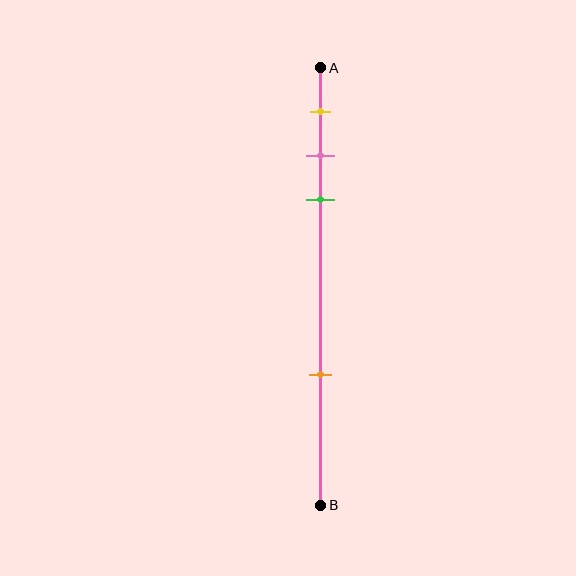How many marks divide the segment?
There are 4 marks dividing the segment.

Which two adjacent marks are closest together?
The pink and green marks are the closest adjacent pair.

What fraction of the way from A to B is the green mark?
The green mark is approximately 30% (0.3) of the way from A to B.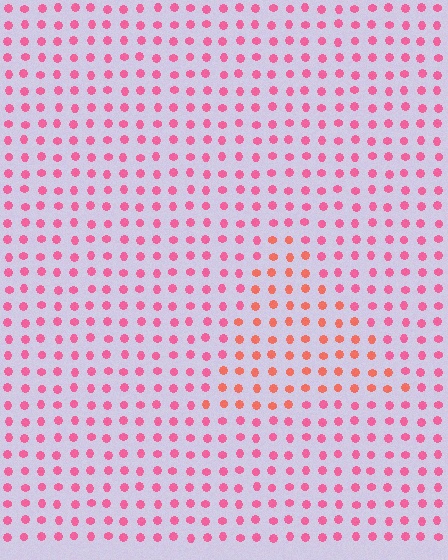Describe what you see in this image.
The image is filled with small pink elements in a uniform arrangement. A triangle-shaped region is visible where the elements are tinted to a slightly different hue, forming a subtle color boundary.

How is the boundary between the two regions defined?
The boundary is defined purely by a slight shift in hue (about 30 degrees). Spacing, size, and orientation are identical on both sides.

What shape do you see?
I see a triangle.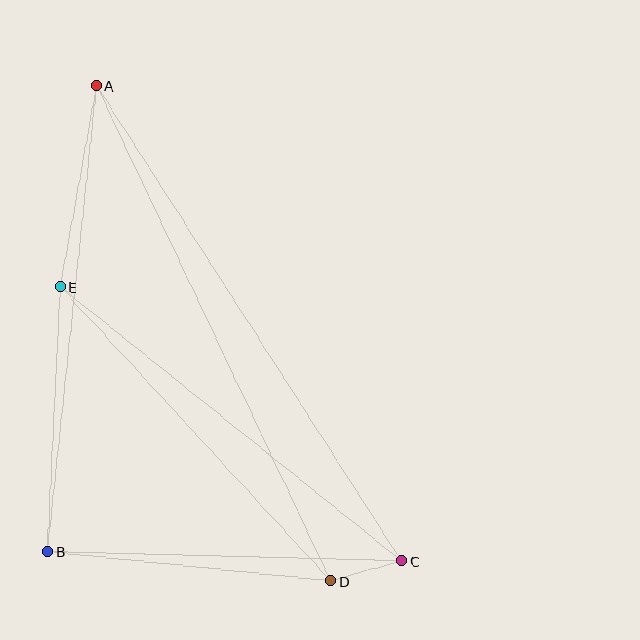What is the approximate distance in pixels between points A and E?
The distance between A and E is approximately 205 pixels.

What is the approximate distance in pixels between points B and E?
The distance between B and E is approximately 265 pixels.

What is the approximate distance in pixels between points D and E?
The distance between D and E is approximately 400 pixels.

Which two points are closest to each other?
Points C and D are closest to each other.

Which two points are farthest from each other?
Points A and C are farthest from each other.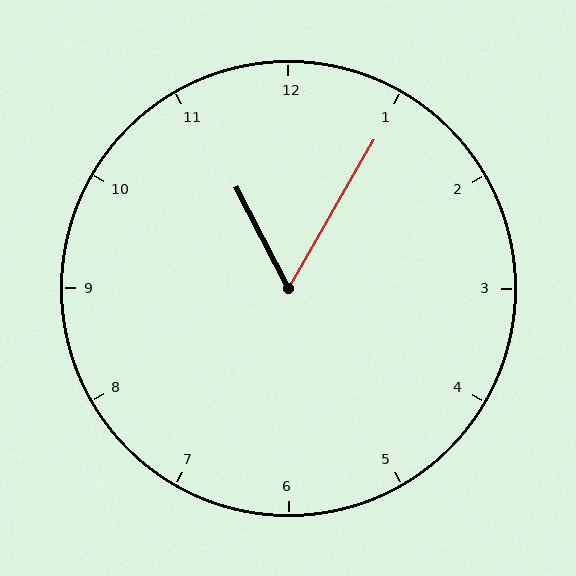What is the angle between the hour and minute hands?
Approximately 58 degrees.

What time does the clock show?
11:05.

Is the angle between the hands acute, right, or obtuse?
It is acute.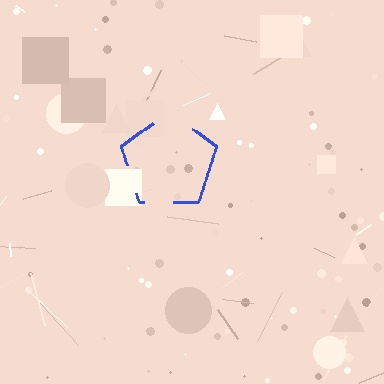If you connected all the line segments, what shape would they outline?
They would outline a pentagon.